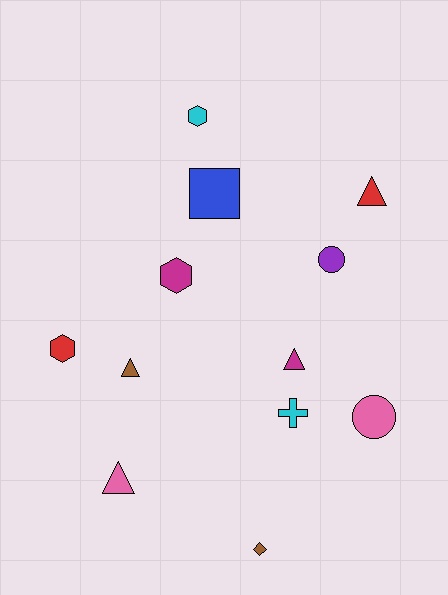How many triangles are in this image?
There are 4 triangles.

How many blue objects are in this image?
There is 1 blue object.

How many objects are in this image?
There are 12 objects.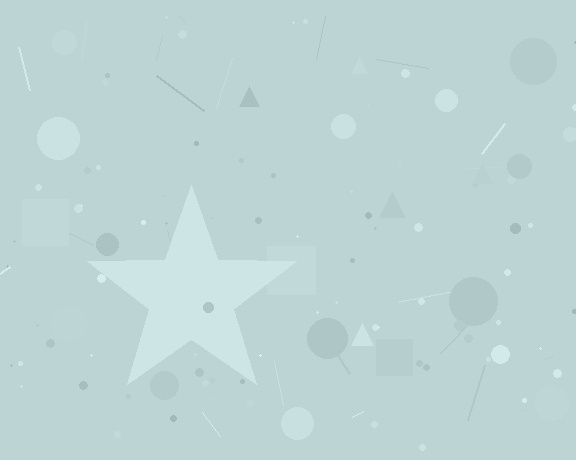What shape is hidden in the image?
A star is hidden in the image.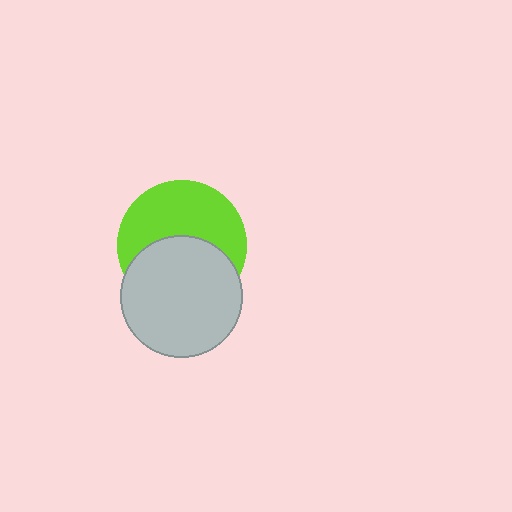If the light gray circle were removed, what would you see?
You would see the complete lime circle.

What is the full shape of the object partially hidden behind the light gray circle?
The partially hidden object is a lime circle.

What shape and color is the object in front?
The object in front is a light gray circle.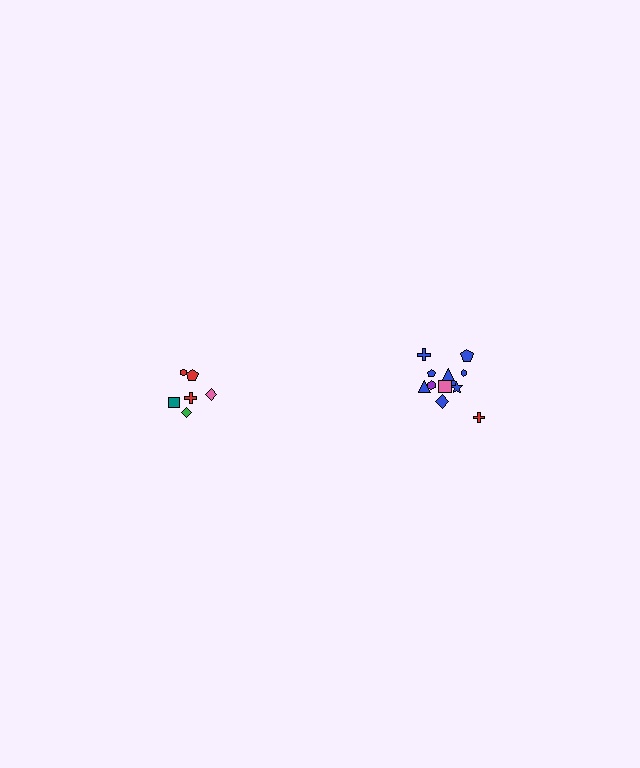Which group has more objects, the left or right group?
The right group.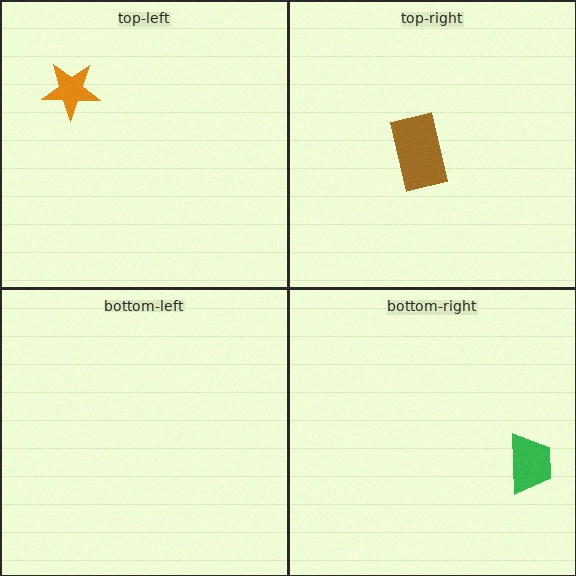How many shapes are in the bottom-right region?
1.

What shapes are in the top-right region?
The brown rectangle.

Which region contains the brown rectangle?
The top-right region.